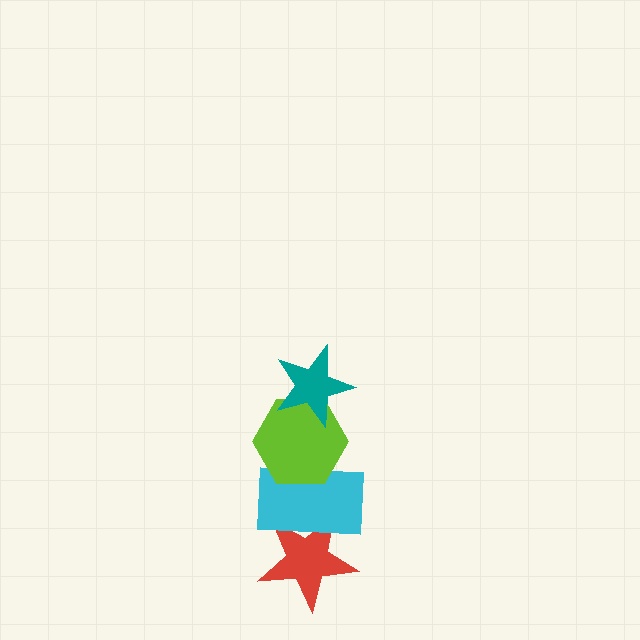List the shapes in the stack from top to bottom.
From top to bottom: the teal star, the lime hexagon, the cyan rectangle, the red star.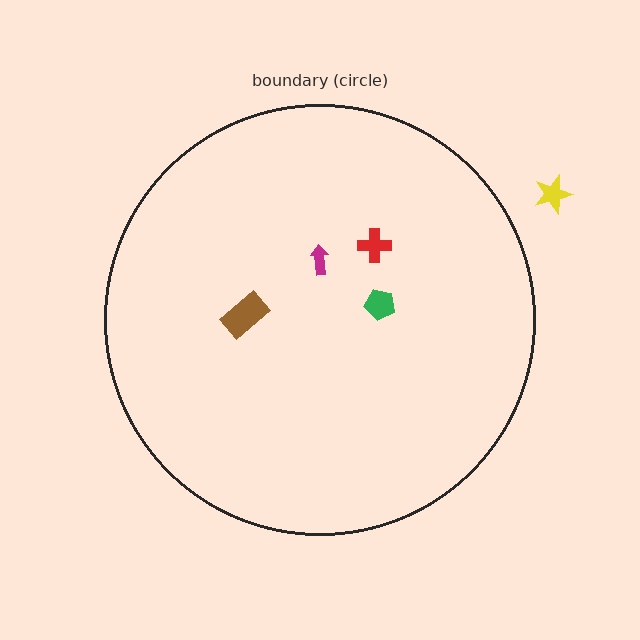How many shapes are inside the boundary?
4 inside, 1 outside.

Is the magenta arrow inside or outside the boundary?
Inside.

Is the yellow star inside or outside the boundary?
Outside.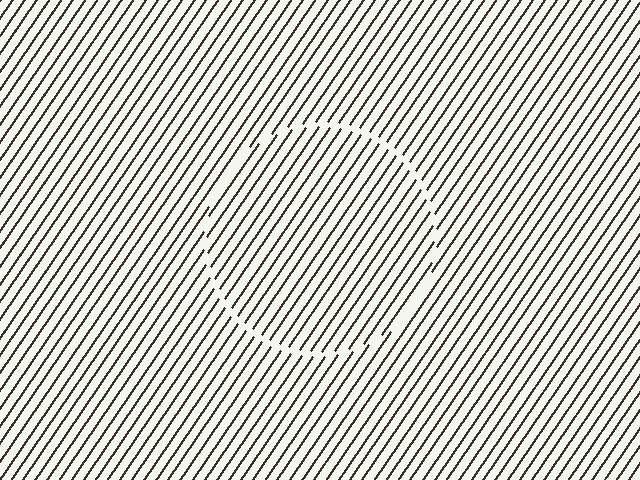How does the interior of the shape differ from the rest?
The interior of the shape contains the same grating, shifted by half a period — the contour is defined by the phase discontinuity where line-ends from the inner and outer gratings abut.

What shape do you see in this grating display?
An illusory circle. The interior of the shape contains the same grating, shifted by half a period — the contour is defined by the phase discontinuity where line-ends from the inner and outer gratings abut.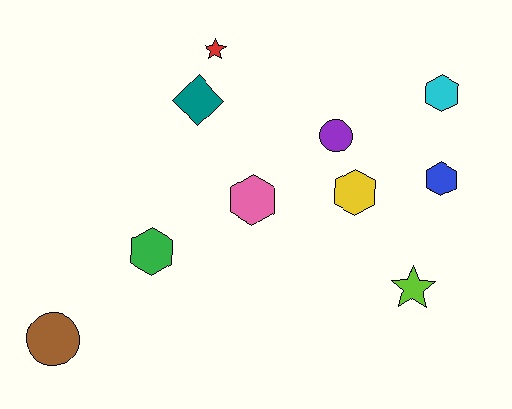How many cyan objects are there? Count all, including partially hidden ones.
There is 1 cyan object.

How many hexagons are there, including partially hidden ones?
There are 5 hexagons.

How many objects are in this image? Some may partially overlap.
There are 10 objects.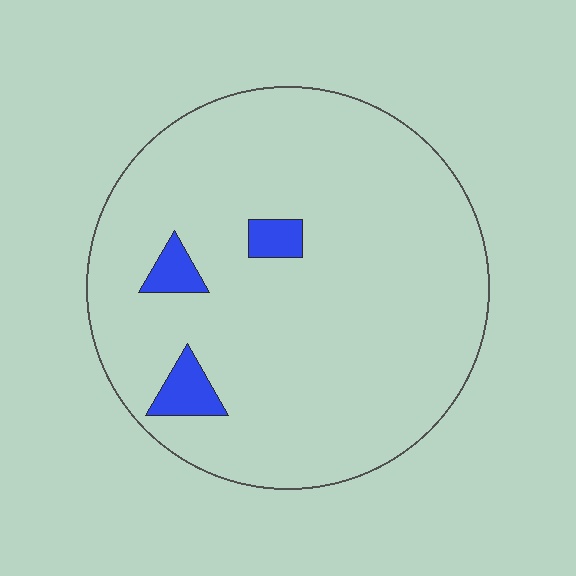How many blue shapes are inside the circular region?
3.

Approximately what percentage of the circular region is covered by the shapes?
Approximately 5%.